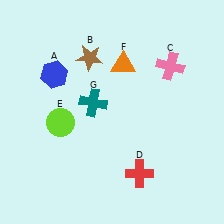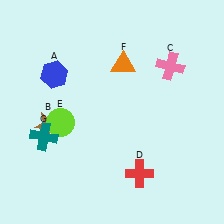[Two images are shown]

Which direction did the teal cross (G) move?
The teal cross (G) moved left.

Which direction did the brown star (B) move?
The brown star (B) moved down.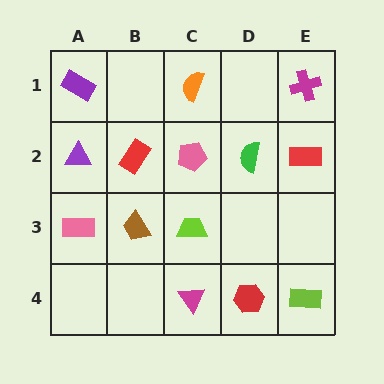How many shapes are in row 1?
3 shapes.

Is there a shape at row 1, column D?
No, that cell is empty.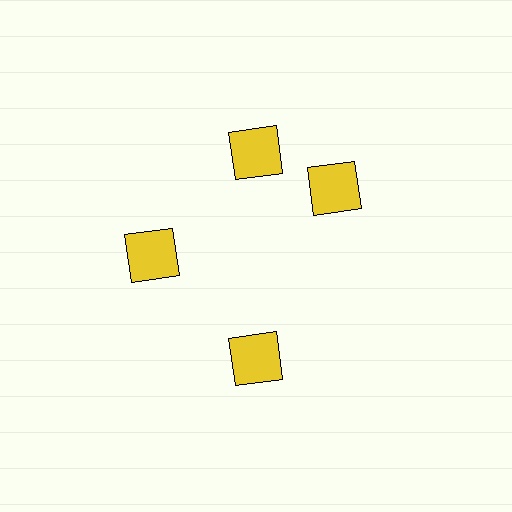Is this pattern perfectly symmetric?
No. The 4 yellow squares are arranged in a ring, but one element near the 3 o'clock position is rotated out of alignment along the ring, breaking the 4-fold rotational symmetry.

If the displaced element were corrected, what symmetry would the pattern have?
It would have 4-fold rotational symmetry — the pattern would map onto itself every 90 degrees.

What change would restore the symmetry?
The symmetry would be restored by rotating it back into even spacing with its neighbors so that all 4 squares sit at equal angles and equal distance from the center.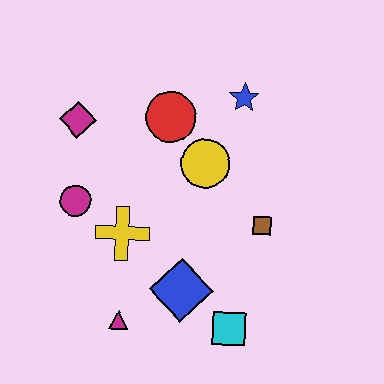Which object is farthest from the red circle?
The cyan square is farthest from the red circle.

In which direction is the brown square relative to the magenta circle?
The brown square is to the right of the magenta circle.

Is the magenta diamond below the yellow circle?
No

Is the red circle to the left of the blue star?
Yes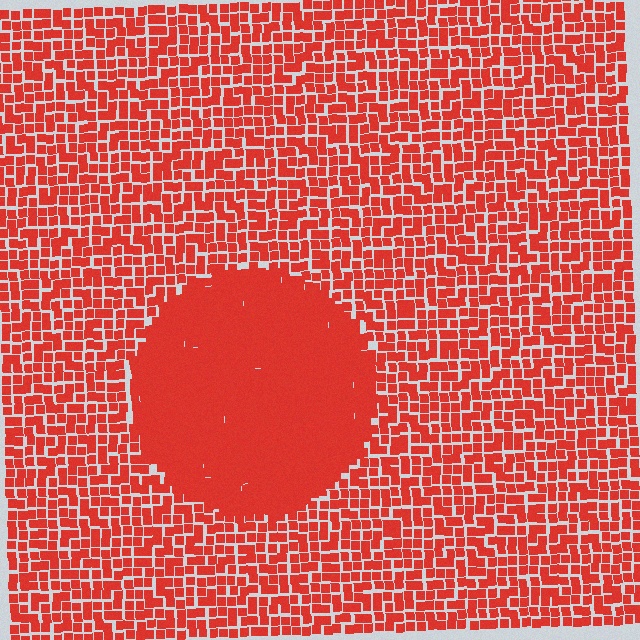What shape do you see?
I see a circle.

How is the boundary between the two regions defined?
The boundary is defined by a change in element density (approximately 1.9x ratio). All elements are the same color, size, and shape.